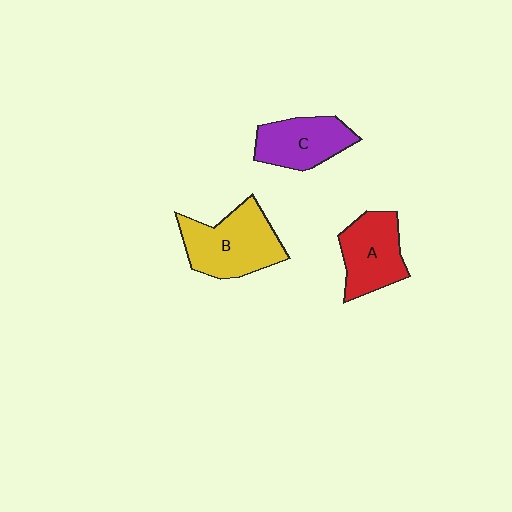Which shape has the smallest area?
Shape C (purple).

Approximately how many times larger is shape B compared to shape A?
Approximately 1.3 times.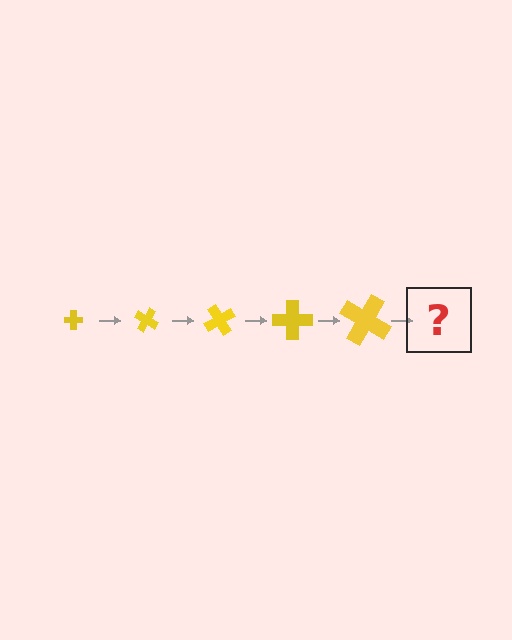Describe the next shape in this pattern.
It should be a cross, larger than the previous one and rotated 150 degrees from the start.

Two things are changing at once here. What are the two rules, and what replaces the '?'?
The two rules are that the cross grows larger each step and it rotates 30 degrees each step. The '?' should be a cross, larger than the previous one and rotated 150 degrees from the start.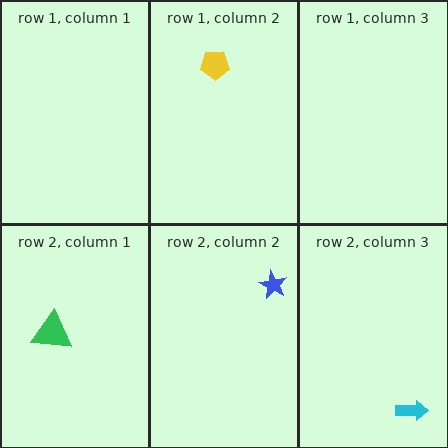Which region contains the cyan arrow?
The row 2, column 3 region.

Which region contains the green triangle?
The row 2, column 1 region.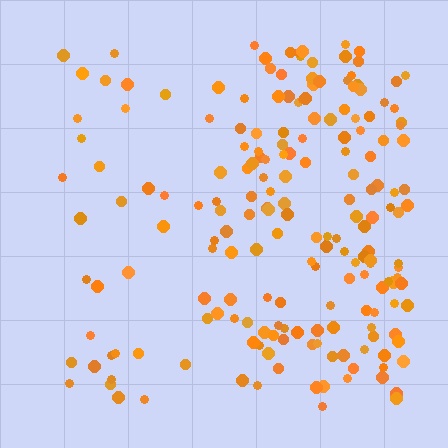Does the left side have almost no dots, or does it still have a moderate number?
Still a moderate number, just noticeably fewer than the right.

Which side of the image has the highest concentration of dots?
The right.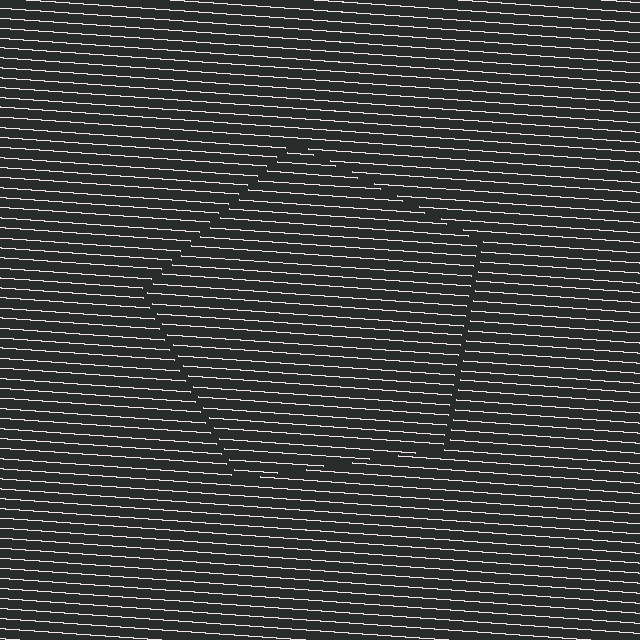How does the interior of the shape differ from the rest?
The interior of the shape contains the same grating, shifted by half a period — the contour is defined by the phase discontinuity where line-ends from the inner and outer gratings abut.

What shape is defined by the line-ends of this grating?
An illusory pentagon. The interior of the shape contains the same grating, shifted by half a period — the contour is defined by the phase discontinuity where line-ends from the inner and outer gratings abut.